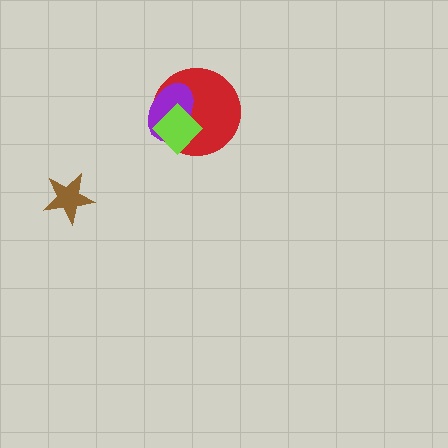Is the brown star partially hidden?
No, no other shape covers it.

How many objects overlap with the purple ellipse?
2 objects overlap with the purple ellipse.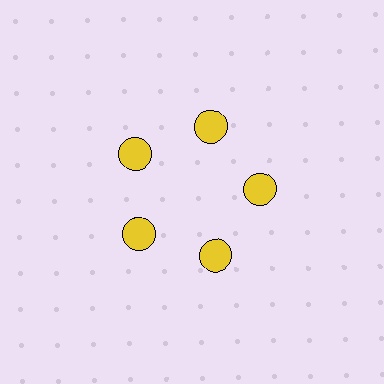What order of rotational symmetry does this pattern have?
This pattern has 5-fold rotational symmetry.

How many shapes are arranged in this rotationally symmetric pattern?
There are 5 shapes, arranged in 5 groups of 1.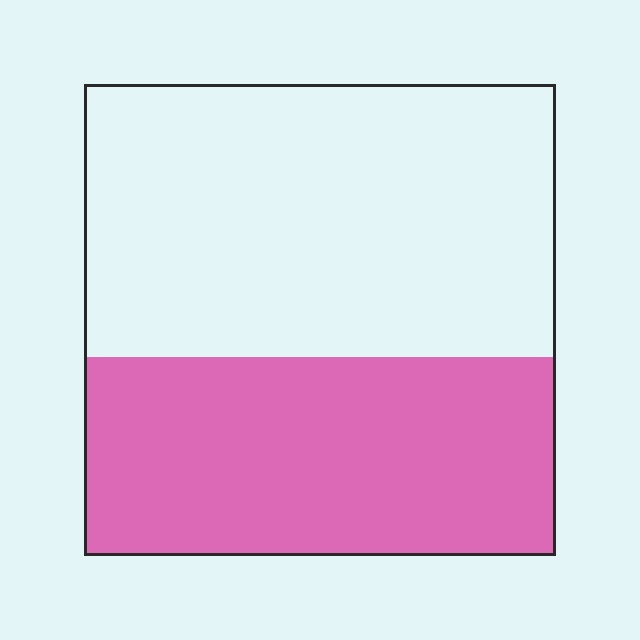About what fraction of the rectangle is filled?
About two fifths (2/5).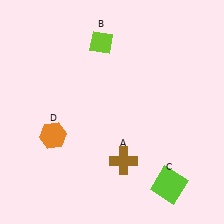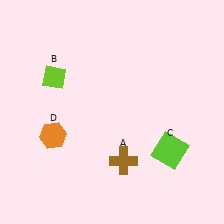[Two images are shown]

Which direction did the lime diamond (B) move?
The lime diamond (B) moved left.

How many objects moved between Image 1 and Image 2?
2 objects moved between the two images.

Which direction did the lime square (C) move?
The lime square (C) moved up.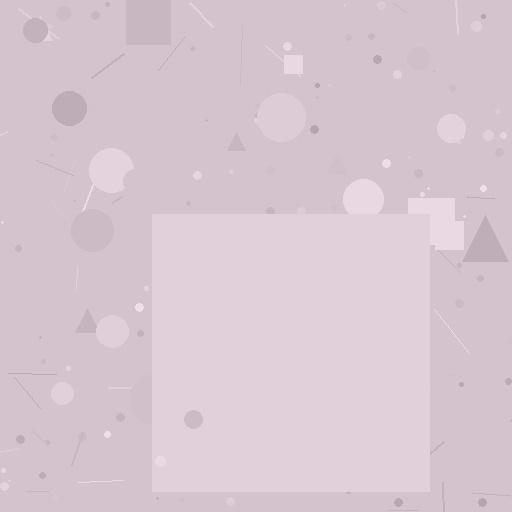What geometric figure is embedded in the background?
A square is embedded in the background.